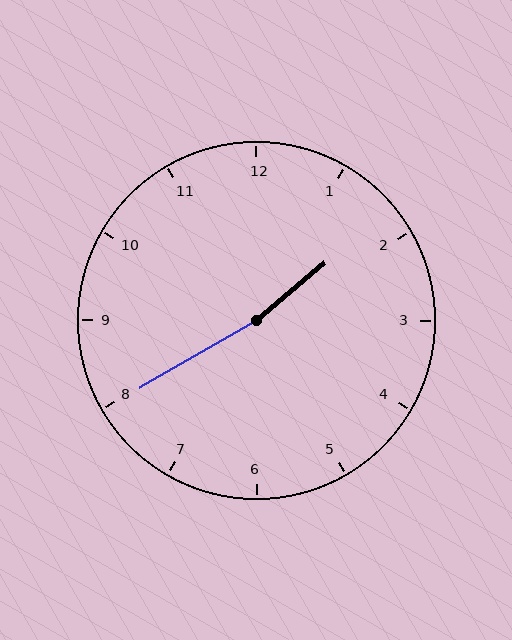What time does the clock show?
1:40.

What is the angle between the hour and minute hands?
Approximately 170 degrees.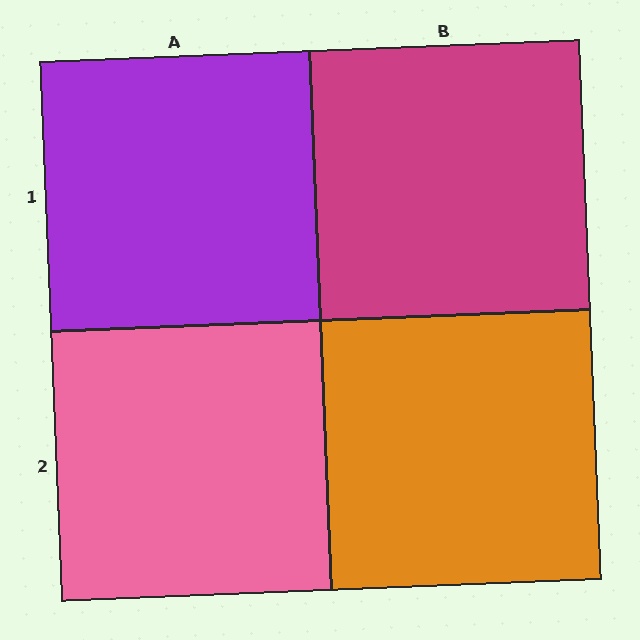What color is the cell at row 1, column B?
Magenta.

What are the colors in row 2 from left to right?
Pink, orange.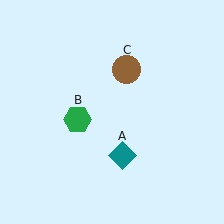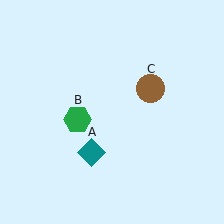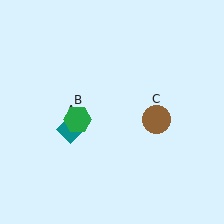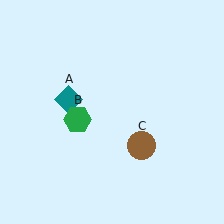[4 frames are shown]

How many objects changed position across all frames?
2 objects changed position: teal diamond (object A), brown circle (object C).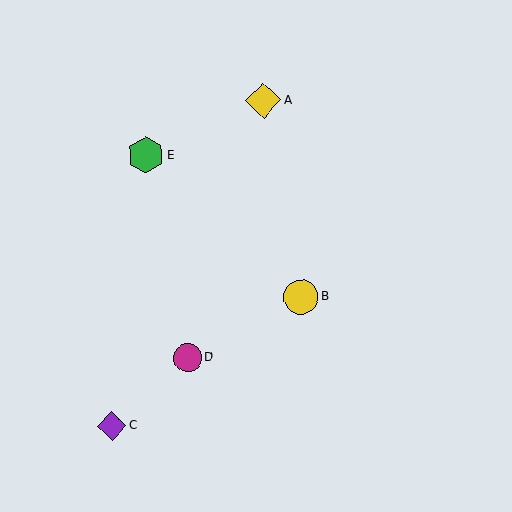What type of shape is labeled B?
Shape B is a yellow circle.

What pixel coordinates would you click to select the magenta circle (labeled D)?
Click at (188, 358) to select the magenta circle D.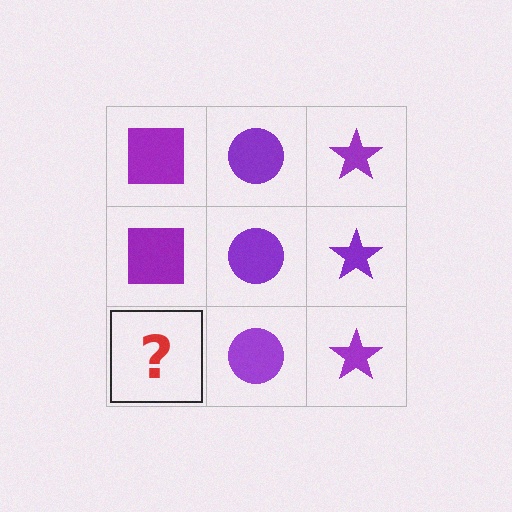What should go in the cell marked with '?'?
The missing cell should contain a purple square.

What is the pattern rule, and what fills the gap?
The rule is that each column has a consistent shape. The gap should be filled with a purple square.